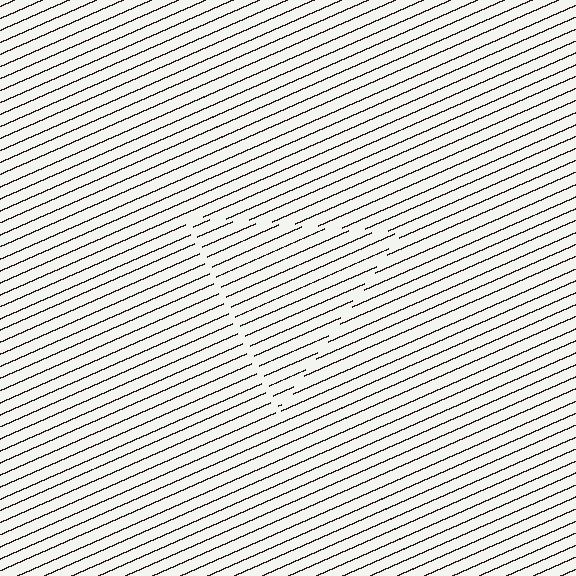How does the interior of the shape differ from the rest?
The interior of the shape contains the same grating, shifted by half a period — the contour is defined by the phase discontinuity where line-ends from the inner and outer gratings abut.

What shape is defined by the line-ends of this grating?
An illusory triangle. The interior of the shape contains the same grating, shifted by half a period — the contour is defined by the phase discontinuity where line-ends from the inner and outer gratings abut.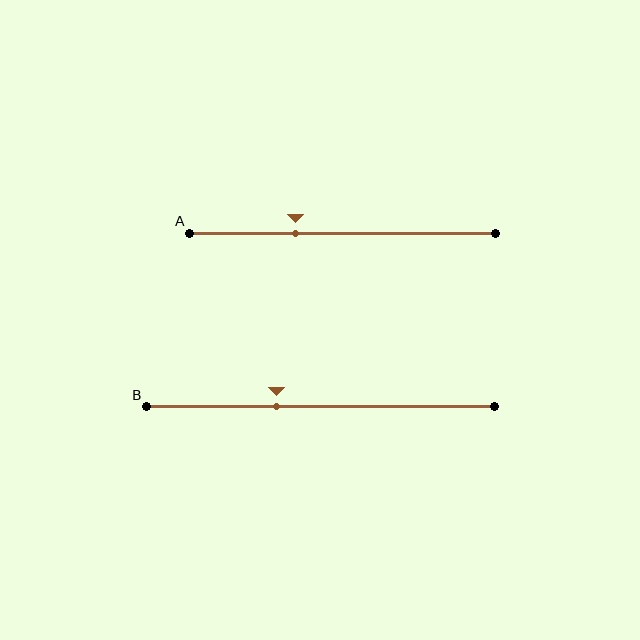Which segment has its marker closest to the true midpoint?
Segment B has its marker closest to the true midpoint.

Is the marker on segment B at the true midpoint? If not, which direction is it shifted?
No, the marker on segment B is shifted to the left by about 13% of the segment length.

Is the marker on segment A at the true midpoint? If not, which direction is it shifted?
No, the marker on segment A is shifted to the left by about 15% of the segment length.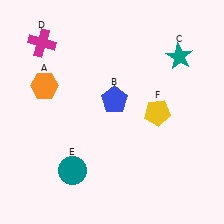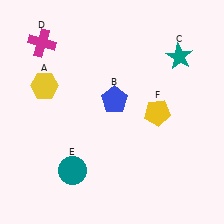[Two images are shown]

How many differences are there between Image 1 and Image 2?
There is 1 difference between the two images.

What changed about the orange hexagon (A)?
In Image 1, A is orange. In Image 2, it changed to yellow.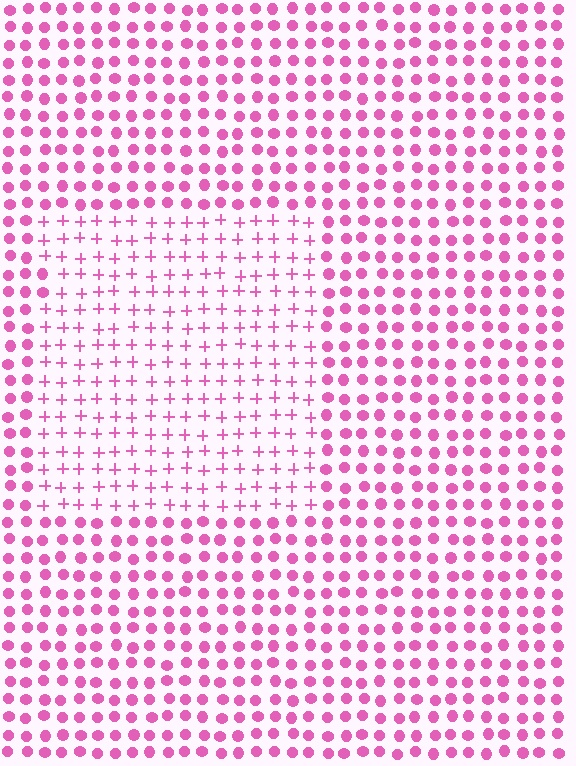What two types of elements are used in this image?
The image uses plus signs inside the rectangle region and circles outside it.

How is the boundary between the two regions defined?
The boundary is defined by a change in element shape: plus signs inside vs. circles outside. All elements share the same color and spacing.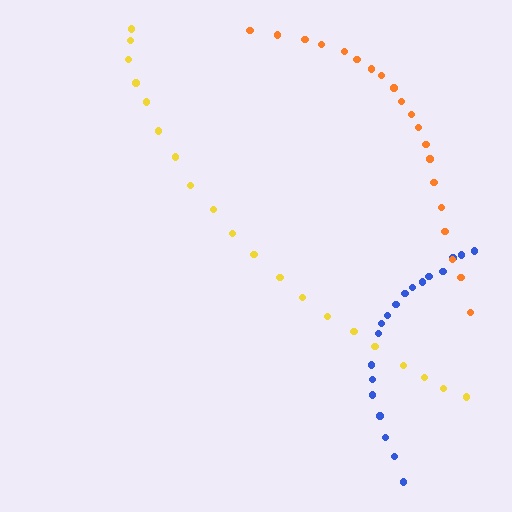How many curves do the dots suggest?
There are 3 distinct paths.